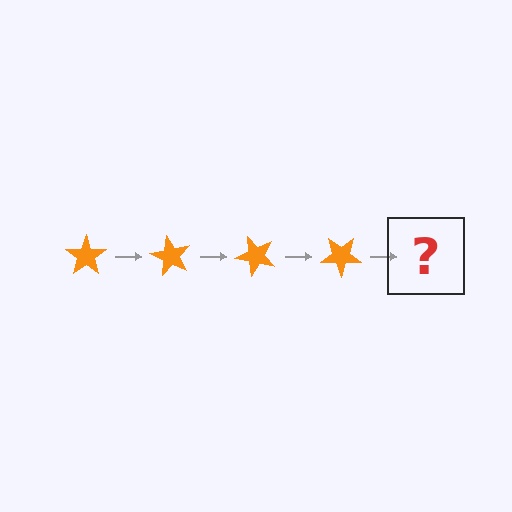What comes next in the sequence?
The next element should be an orange star rotated 240 degrees.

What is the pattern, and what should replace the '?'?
The pattern is that the star rotates 60 degrees each step. The '?' should be an orange star rotated 240 degrees.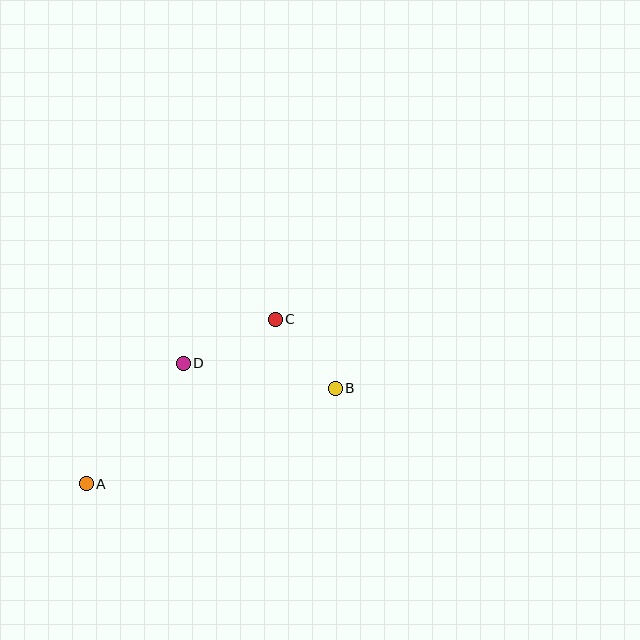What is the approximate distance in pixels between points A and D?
The distance between A and D is approximately 155 pixels.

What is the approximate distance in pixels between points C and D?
The distance between C and D is approximately 102 pixels.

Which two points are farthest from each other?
Points A and B are farthest from each other.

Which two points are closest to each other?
Points B and C are closest to each other.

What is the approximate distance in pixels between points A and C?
The distance between A and C is approximately 250 pixels.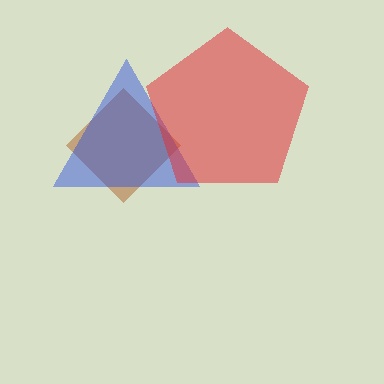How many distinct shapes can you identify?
There are 3 distinct shapes: a brown diamond, a blue triangle, a red pentagon.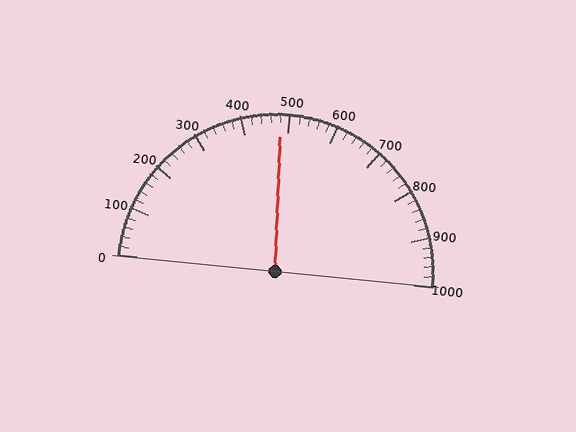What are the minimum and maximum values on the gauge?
The gauge ranges from 0 to 1000.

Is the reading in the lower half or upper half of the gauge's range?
The reading is in the lower half of the range (0 to 1000).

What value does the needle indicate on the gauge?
The needle indicates approximately 480.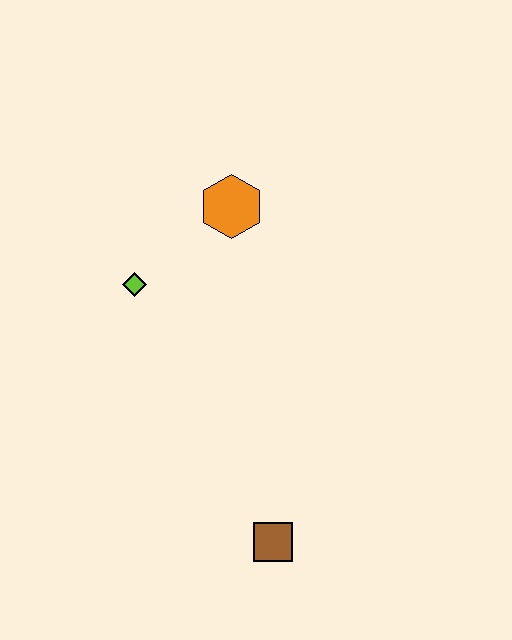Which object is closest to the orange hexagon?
The lime diamond is closest to the orange hexagon.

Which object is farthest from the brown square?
The orange hexagon is farthest from the brown square.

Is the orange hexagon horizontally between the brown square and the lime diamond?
Yes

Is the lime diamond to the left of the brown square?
Yes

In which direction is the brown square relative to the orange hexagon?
The brown square is below the orange hexagon.